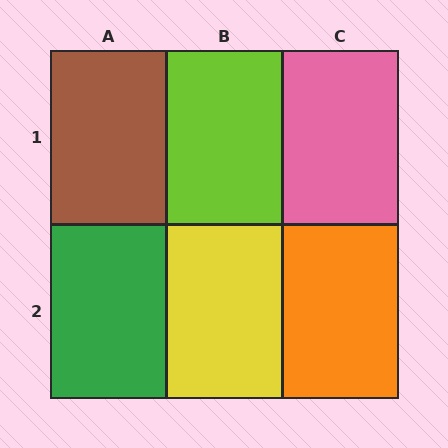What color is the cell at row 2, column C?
Orange.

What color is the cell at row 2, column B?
Yellow.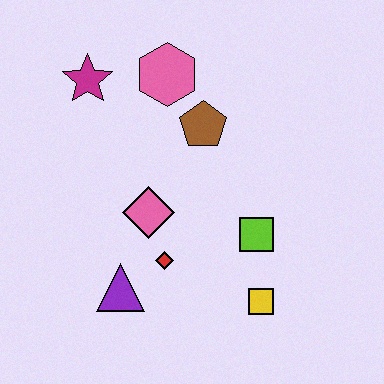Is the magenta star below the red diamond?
No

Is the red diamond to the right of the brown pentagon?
No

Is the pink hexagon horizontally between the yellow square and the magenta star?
Yes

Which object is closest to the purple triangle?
The red diamond is closest to the purple triangle.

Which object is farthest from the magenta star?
The yellow square is farthest from the magenta star.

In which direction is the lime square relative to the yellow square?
The lime square is above the yellow square.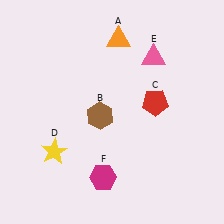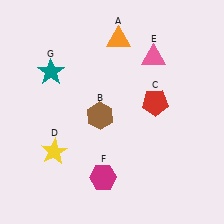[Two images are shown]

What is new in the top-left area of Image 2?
A teal star (G) was added in the top-left area of Image 2.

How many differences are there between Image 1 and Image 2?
There is 1 difference between the two images.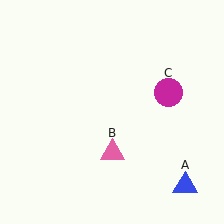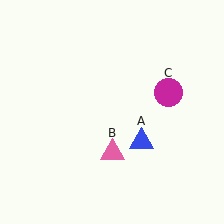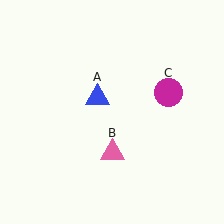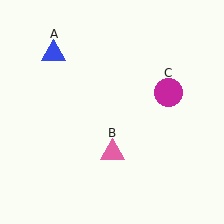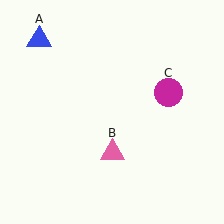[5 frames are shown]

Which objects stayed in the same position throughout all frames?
Pink triangle (object B) and magenta circle (object C) remained stationary.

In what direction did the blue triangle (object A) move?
The blue triangle (object A) moved up and to the left.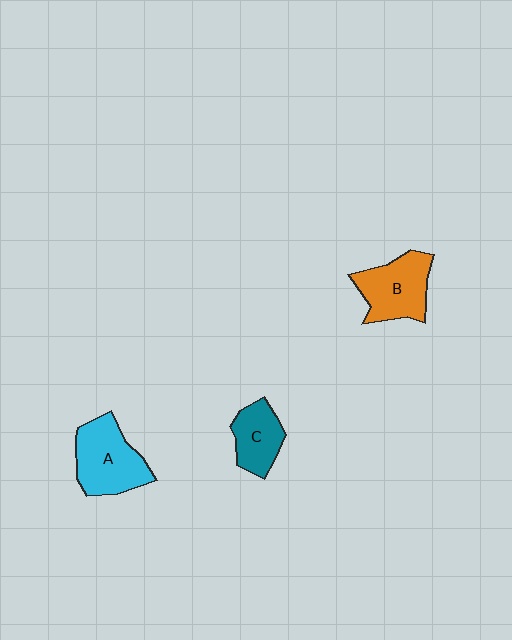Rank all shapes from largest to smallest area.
From largest to smallest: A (cyan), B (orange), C (teal).